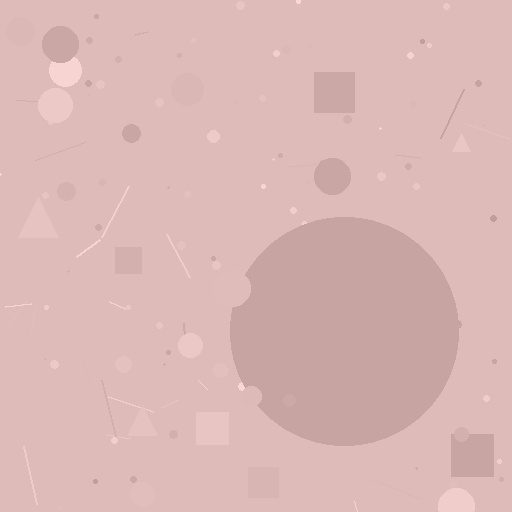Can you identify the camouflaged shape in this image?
The camouflaged shape is a circle.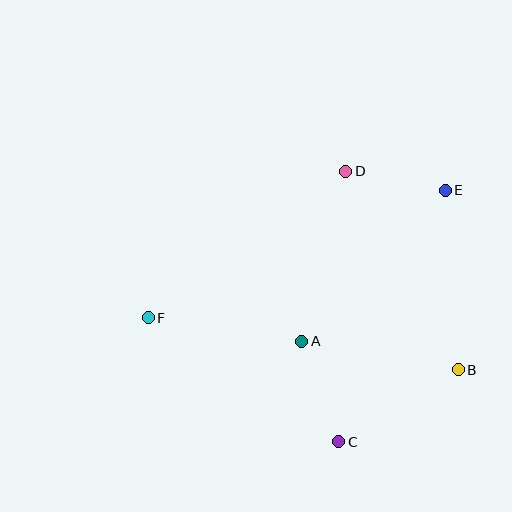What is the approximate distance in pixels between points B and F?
The distance between B and F is approximately 314 pixels.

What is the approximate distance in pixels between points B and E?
The distance between B and E is approximately 180 pixels.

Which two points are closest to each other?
Points D and E are closest to each other.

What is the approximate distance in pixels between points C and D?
The distance between C and D is approximately 270 pixels.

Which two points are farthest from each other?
Points E and F are farthest from each other.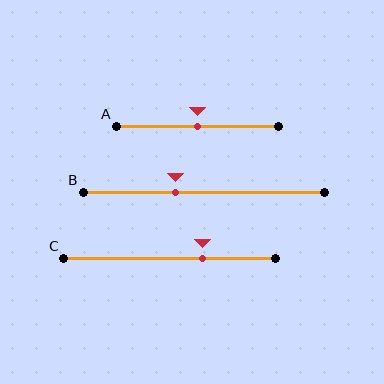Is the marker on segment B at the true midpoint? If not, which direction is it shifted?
No, the marker on segment B is shifted to the left by about 12% of the segment length.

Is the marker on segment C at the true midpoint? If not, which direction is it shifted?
No, the marker on segment C is shifted to the right by about 16% of the segment length.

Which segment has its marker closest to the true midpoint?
Segment A has its marker closest to the true midpoint.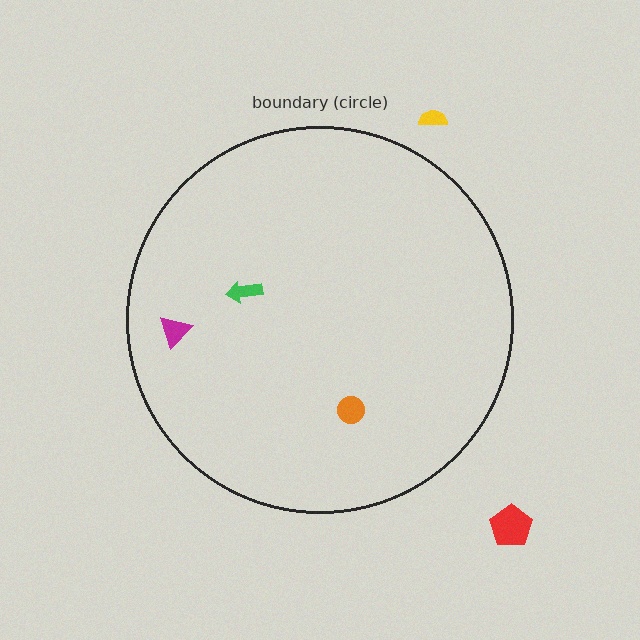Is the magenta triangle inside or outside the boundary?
Inside.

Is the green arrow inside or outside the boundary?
Inside.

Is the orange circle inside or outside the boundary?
Inside.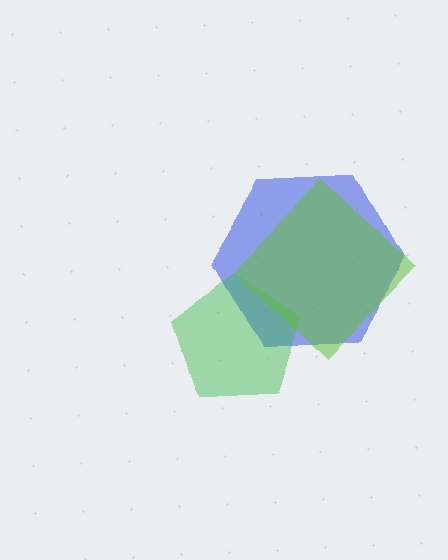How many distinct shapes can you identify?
There are 3 distinct shapes: a blue hexagon, a green pentagon, a lime diamond.